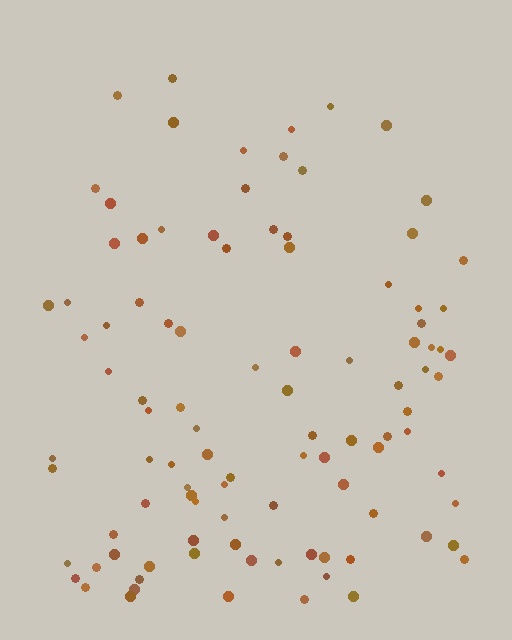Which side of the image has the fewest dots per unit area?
The top.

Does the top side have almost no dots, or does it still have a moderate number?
Still a moderate number, just noticeably fewer than the bottom.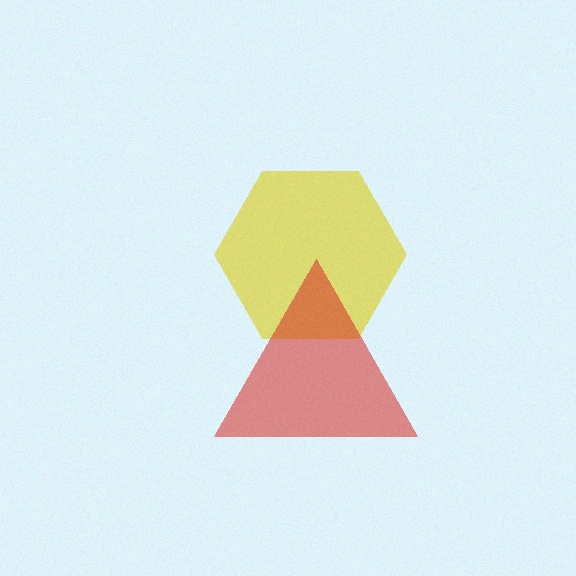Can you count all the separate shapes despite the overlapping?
Yes, there are 2 separate shapes.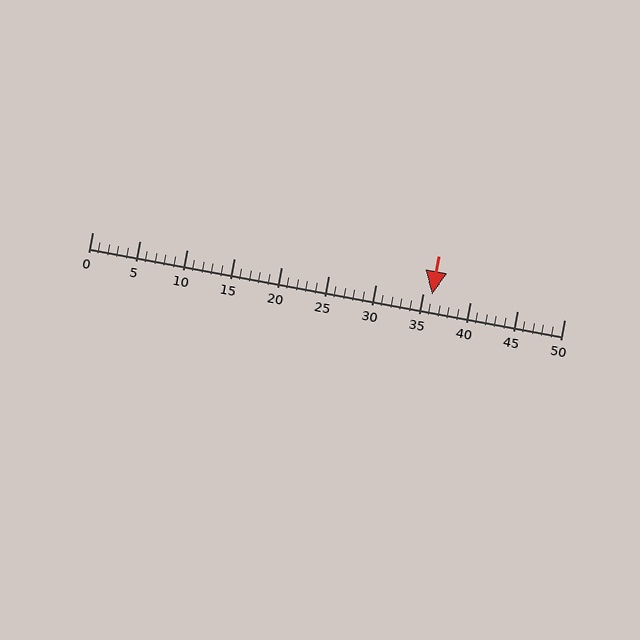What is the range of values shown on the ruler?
The ruler shows values from 0 to 50.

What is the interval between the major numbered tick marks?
The major tick marks are spaced 5 units apart.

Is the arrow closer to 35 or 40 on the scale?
The arrow is closer to 35.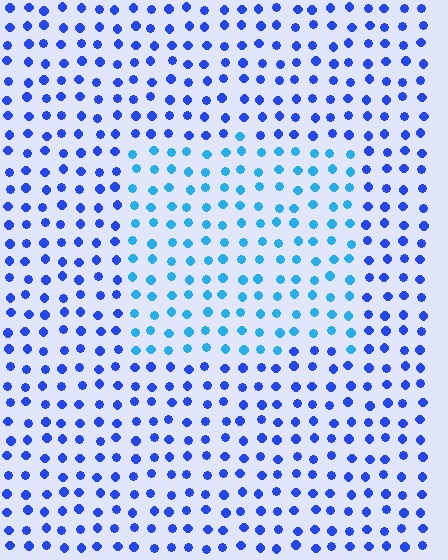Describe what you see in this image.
The image is filled with small blue elements in a uniform arrangement. A rectangle-shaped region is visible where the elements are tinted to a slightly different hue, forming a subtle color boundary.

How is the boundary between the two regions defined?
The boundary is defined purely by a slight shift in hue (about 32 degrees). Spacing, size, and orientation are identical on both sides.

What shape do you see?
I see a rectangle.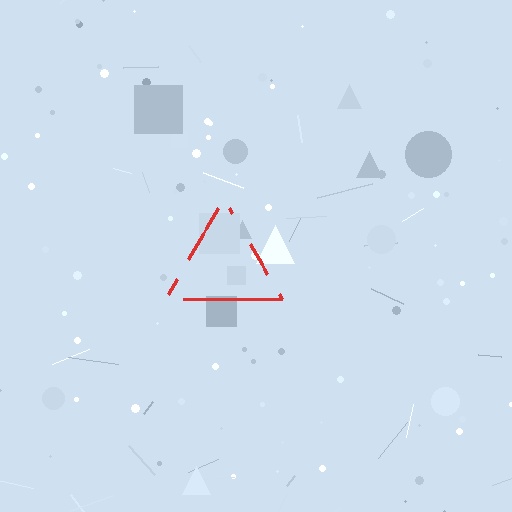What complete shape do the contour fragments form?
The contour fragments form a triangle.